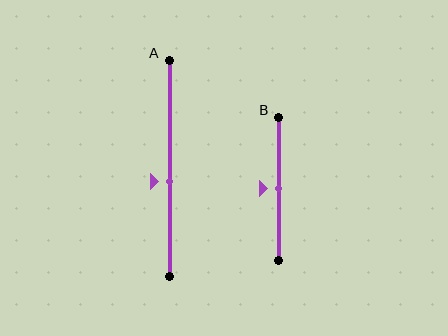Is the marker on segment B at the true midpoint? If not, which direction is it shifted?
Yes, the marker on segment B is at the true midpoint.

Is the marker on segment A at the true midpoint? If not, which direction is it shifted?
No, the marker on segment A is shifted downward by about 6% of the segment length.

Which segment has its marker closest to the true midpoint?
Segment B has its marker closest to the true midpoint.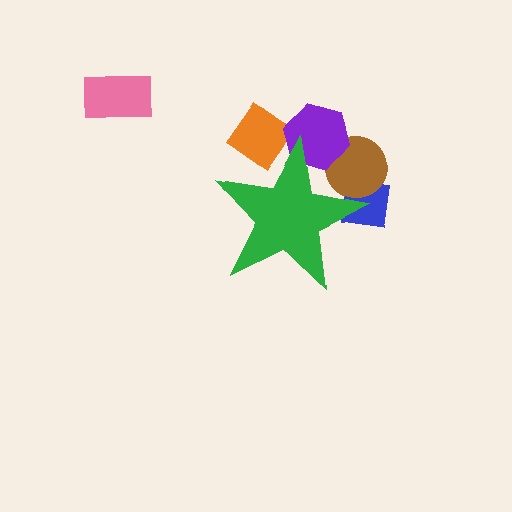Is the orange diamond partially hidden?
Yes, the orange diamond is partially hidden behind the green star.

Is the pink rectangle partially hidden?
No, the pink rectangle is fully visible.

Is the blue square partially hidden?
Yes, the blue square is partially hidden behind the green star.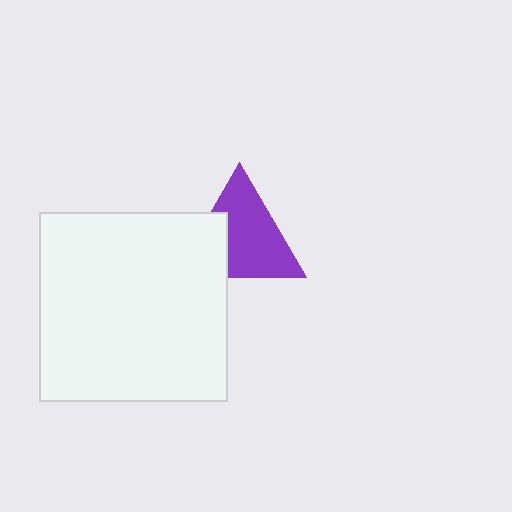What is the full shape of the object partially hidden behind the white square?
The partially hidden object is a purple triangle.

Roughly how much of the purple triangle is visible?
Most of it is visible (roughly 70%).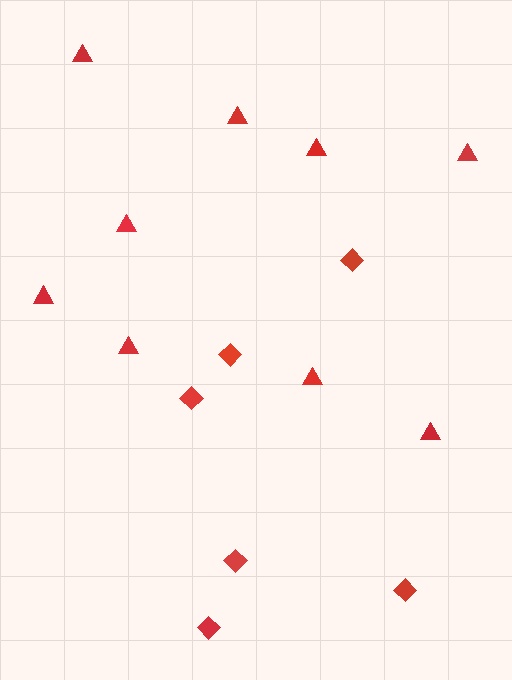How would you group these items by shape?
There are 2 groups: one group of triangles (9) and one group of diamonds (6).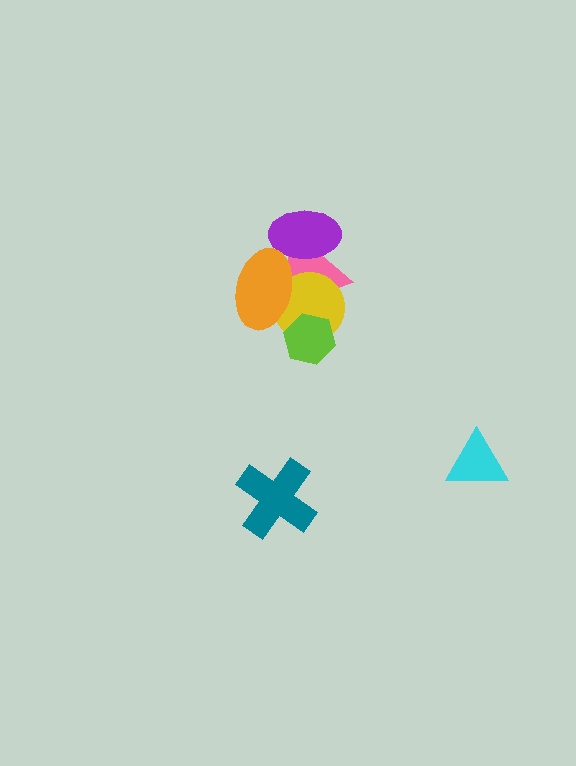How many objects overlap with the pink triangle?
4 objects overlap with the pink triangle.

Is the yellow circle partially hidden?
Yes, it is partially covered by another shape.